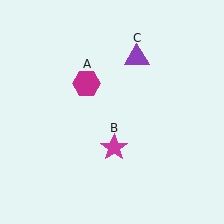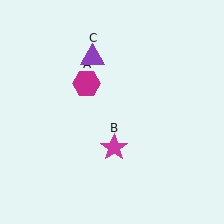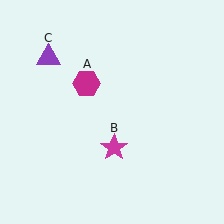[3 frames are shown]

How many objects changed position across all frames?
1 object changed position: purple triangle (object C).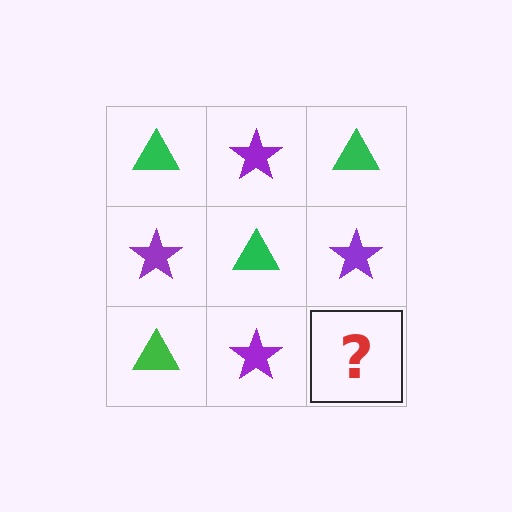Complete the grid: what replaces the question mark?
The question mark should be replaced with a green triangle.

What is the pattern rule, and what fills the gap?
The rule is that it alternates green triangle and purple star in a checkerboard pattern. The gap should be filled with a green triangle.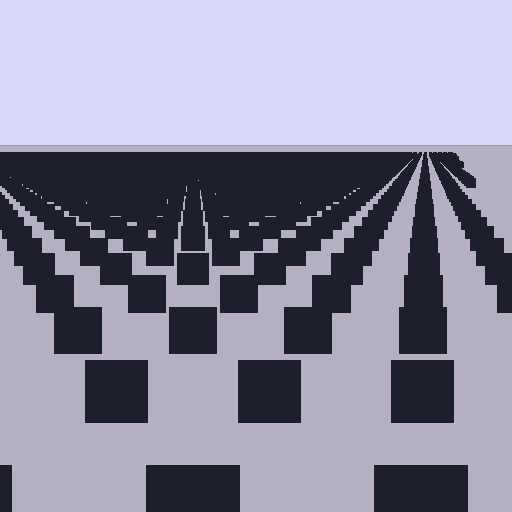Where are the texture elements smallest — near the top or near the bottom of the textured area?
Near the top.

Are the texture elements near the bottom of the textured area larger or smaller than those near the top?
Larger. Near the bottom, elements are closer to the viewer and appear at a bigger on-screen size.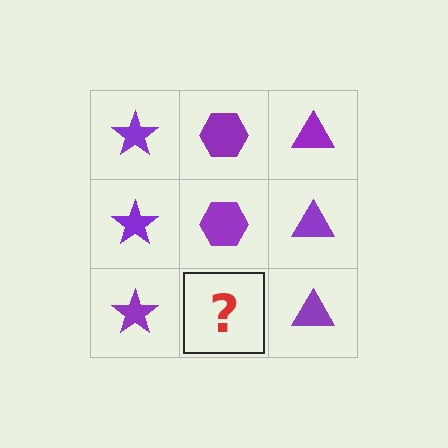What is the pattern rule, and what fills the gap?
The rule is that each column has a consistent shape. The gap should be filled with a purple hexagon.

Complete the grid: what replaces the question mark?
The question mark should be replaced with a purple hexagon.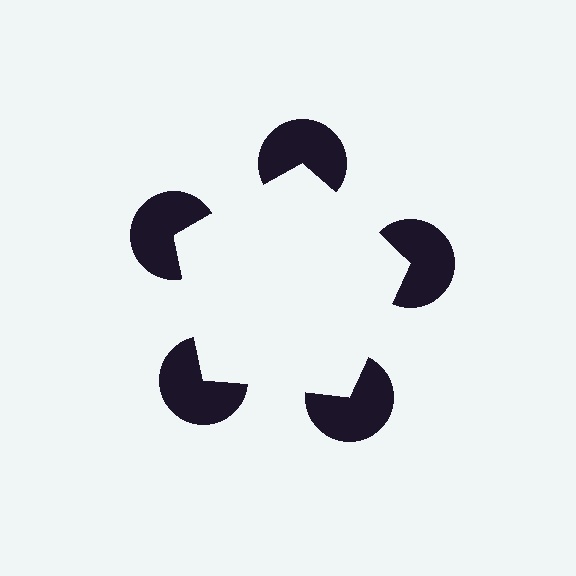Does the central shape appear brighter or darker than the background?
It typically appears slightly brighter than the background, even though no actual brightness change is drawn.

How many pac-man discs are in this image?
There are 5 — one at each vertex of the illusory pentagon.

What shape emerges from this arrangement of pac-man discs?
An illusory pentagon — its edges are inferred from the aligned wedge cuts in the pac-man discs, not physically drawn.